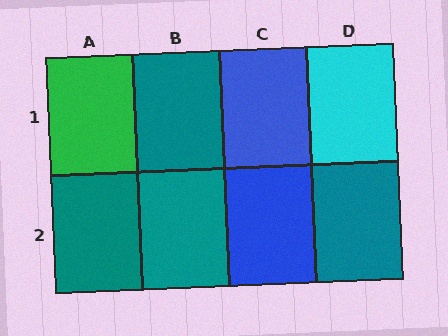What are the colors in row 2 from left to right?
Teal, teal, blue, teal.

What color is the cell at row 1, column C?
Blue.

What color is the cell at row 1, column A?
Green.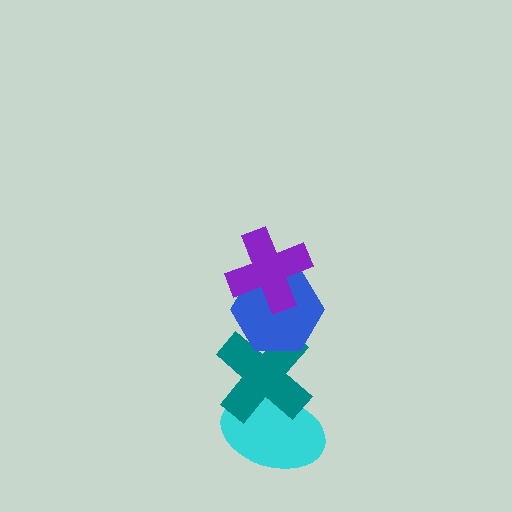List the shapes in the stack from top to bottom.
From top to bottom: the purple cross, the blue hexagon, the teal cross, the cyan ellipse.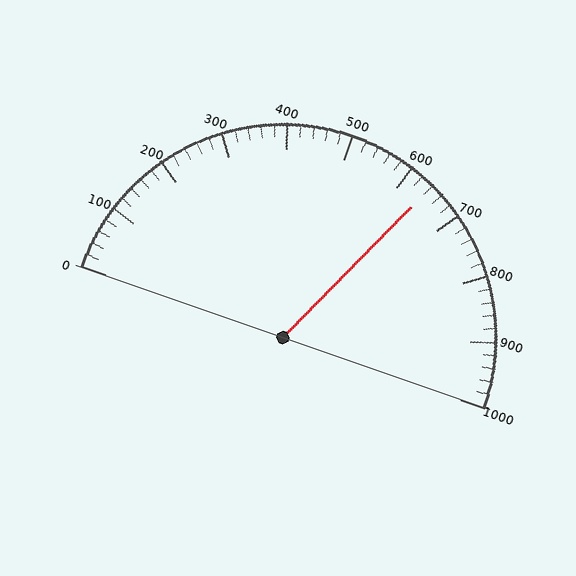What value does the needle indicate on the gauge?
The needle indicates approximately 640.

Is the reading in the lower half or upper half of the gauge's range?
The reading is in the upper half of the range (0 to 1000).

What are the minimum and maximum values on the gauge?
The gauge ranges from 0 to 1000.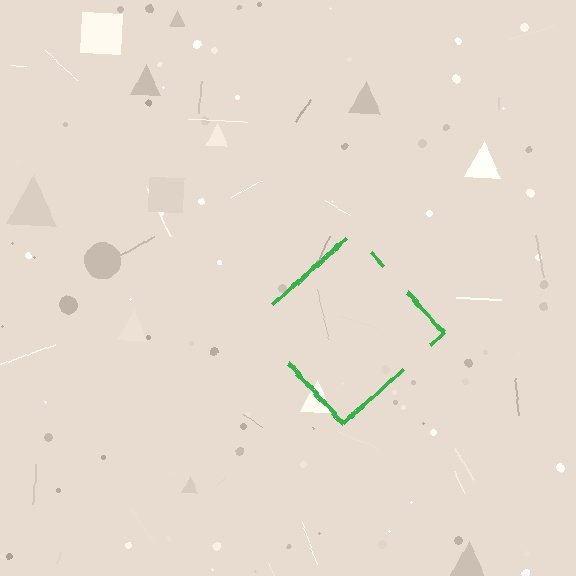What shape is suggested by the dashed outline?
The dashed outline suggests a diamond.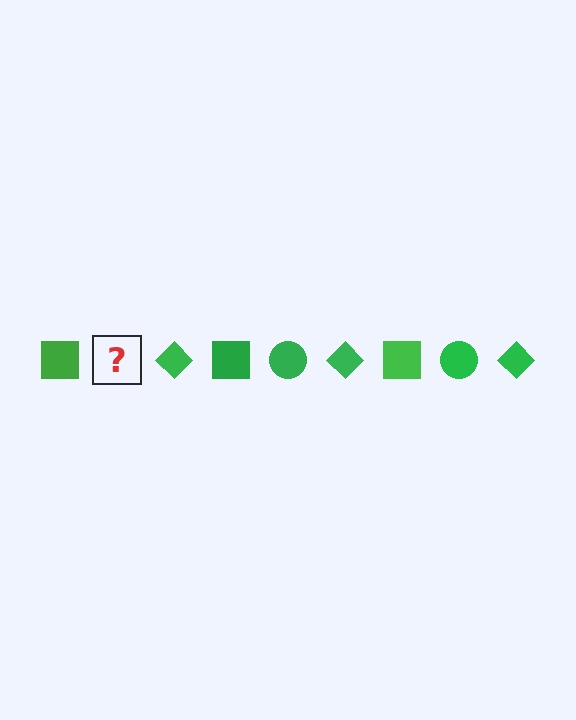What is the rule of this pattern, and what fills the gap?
The rule is that the pattern cycles through square, circle, diamond shapes in green. The gap should be filled with a green circle.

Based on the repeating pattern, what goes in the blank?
The blank should be a green circle.